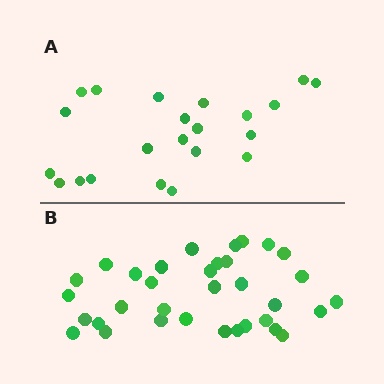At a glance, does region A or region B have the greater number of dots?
Region B (the bottom region) has more dots.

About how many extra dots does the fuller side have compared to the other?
Region B has roughly 12 or so more dots than region A.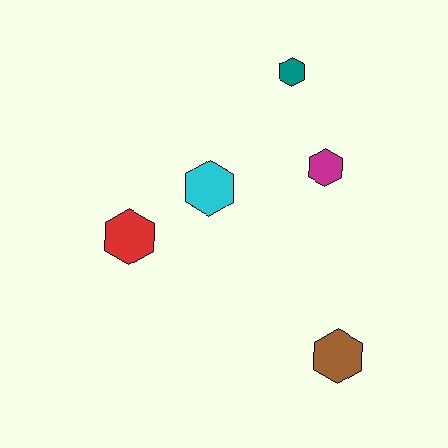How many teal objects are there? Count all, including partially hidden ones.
There is 1 teal object.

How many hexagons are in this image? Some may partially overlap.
There are 5 hexagons.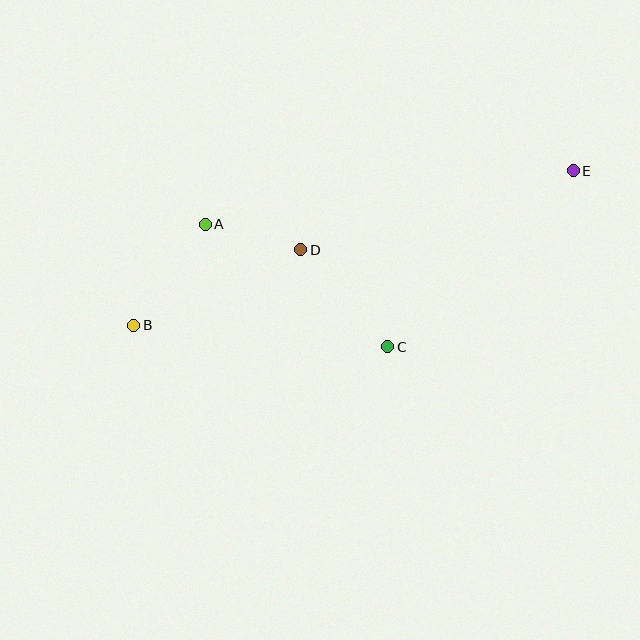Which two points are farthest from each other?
Points B and E are farthest from each other.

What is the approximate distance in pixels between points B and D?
The distance between B and D is approximately 183 pixels.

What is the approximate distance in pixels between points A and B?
The distance between A and B is approximately 124 pixels.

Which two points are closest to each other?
Points A and D are closest to each other.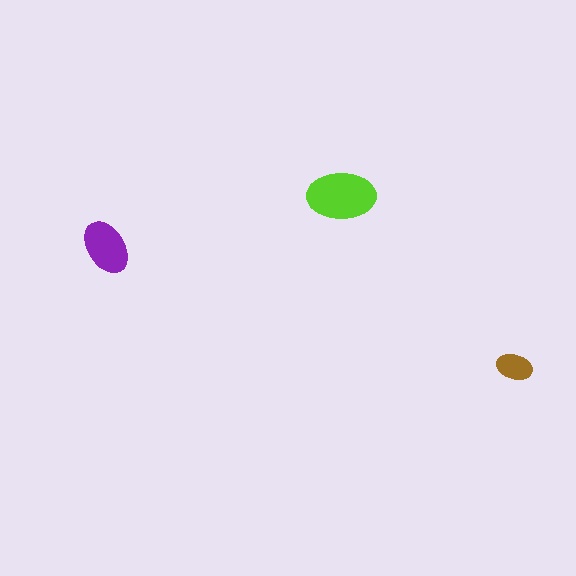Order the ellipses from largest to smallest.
the lime one, the purple one, the brown one.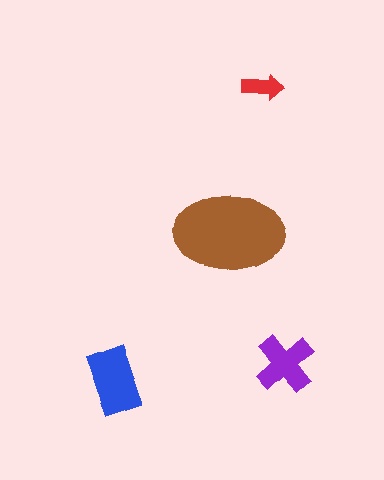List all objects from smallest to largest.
The red arrow, the purple cross, the blue rectangle, the brown ellipse.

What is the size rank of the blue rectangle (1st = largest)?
2nd.